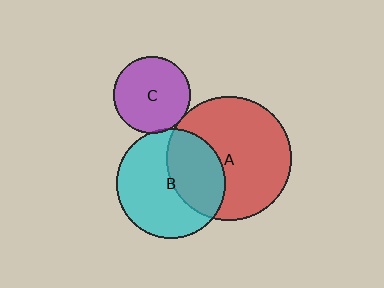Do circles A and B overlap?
Yes.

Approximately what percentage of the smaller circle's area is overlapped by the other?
Approximately 40%.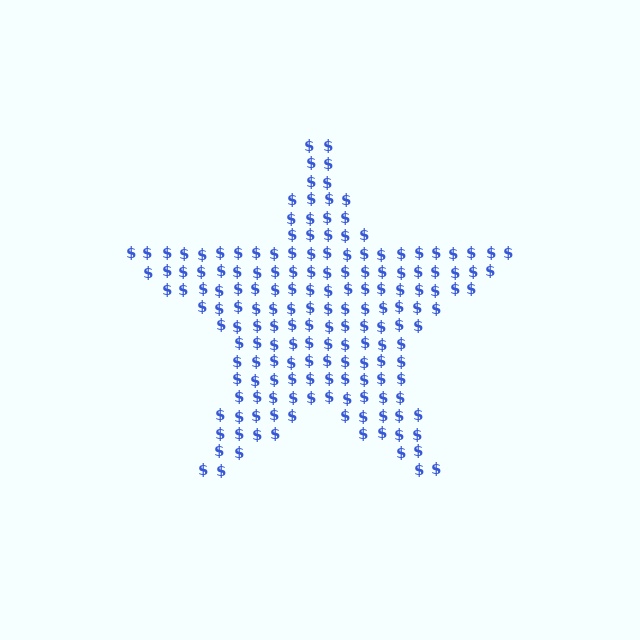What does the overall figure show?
The overall figure shows a star.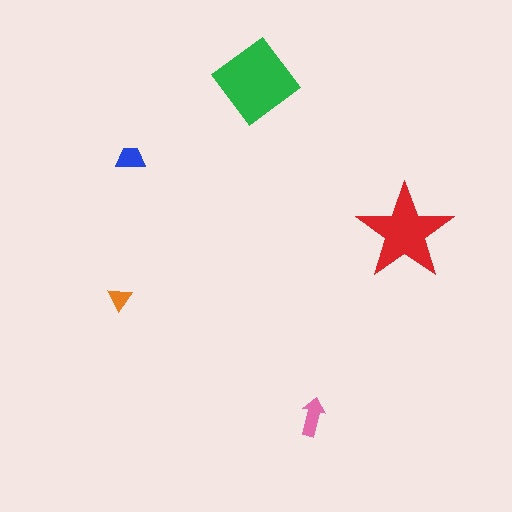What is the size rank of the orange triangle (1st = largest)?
5th.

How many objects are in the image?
There are 5 objects in the image.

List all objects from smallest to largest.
The orange triangle, the blue trapezoid, the pink arrow, the red star, the green diamond.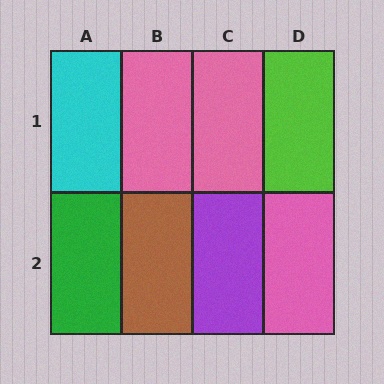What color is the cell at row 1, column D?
Lime.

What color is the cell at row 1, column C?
Pink.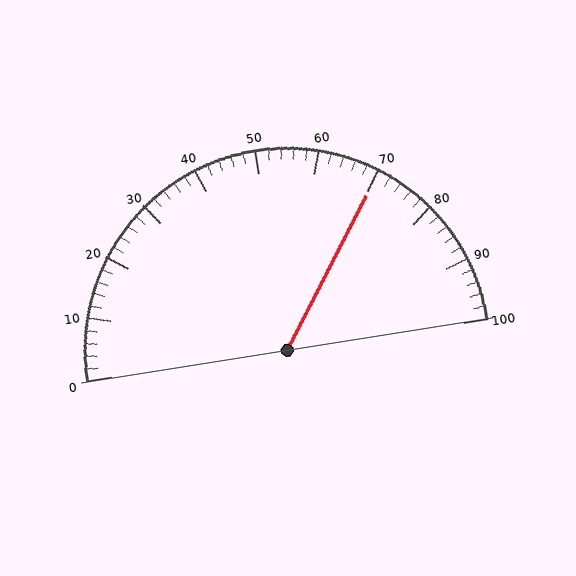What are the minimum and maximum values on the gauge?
The gauge ranges from 0 to 100.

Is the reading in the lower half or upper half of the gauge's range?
The reading is in the upper half of the range (0 to 100).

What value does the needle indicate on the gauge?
The needle indicates approximately 70.